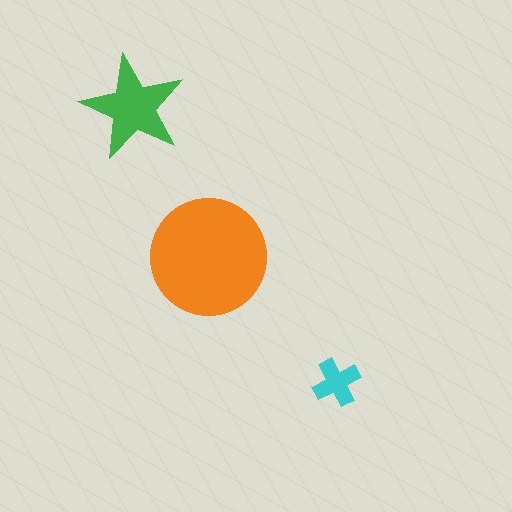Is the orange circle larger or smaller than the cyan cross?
Larger.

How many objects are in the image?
There are 3 objects in the image.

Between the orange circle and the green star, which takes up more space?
The orange circle.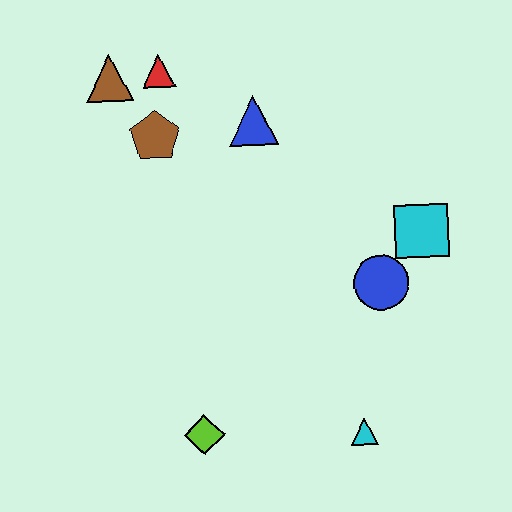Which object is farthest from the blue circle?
The brown triangle is farthest from the blue circle.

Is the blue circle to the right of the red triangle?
Yes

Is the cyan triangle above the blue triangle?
No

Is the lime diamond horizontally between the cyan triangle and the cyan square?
No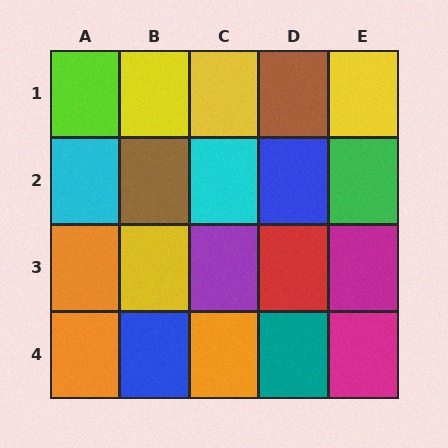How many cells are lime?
1 cell is lime.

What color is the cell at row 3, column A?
Orange.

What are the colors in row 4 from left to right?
Orange, blue, orange, teal, magenta.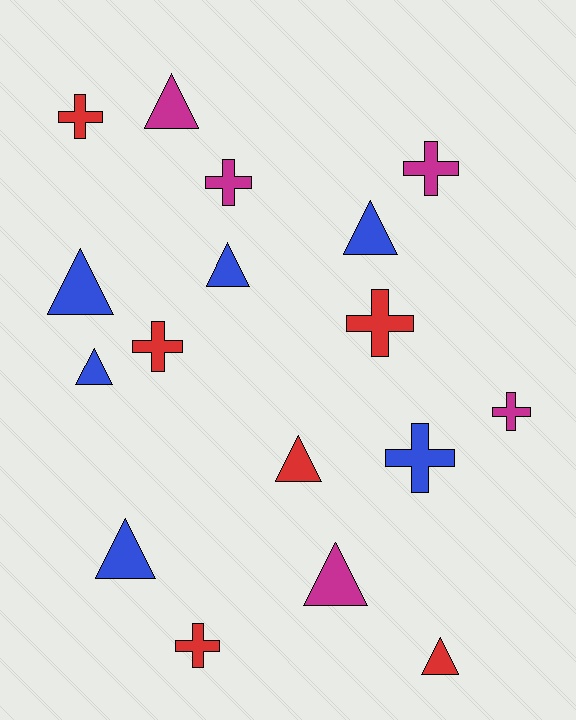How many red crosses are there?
There are 4 red crosses.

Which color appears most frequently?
Blue, with 6 objects.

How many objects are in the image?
There are 17 objects.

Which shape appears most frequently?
Triangle, with 9 objects.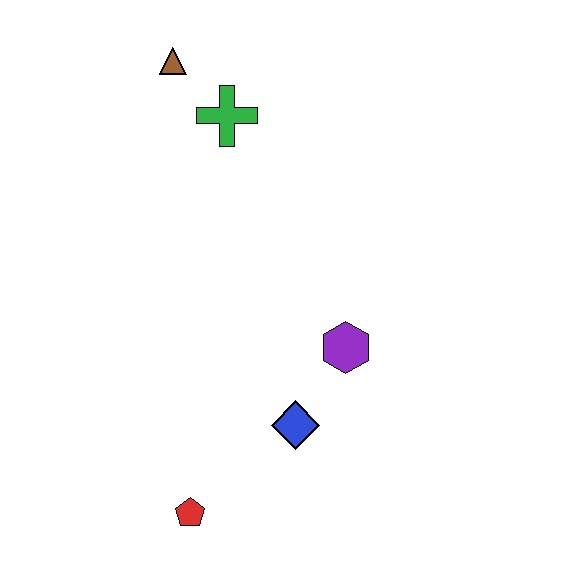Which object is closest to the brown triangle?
The green cross is closest to the brown triangle.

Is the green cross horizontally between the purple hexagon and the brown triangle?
Yes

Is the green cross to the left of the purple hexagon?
Yes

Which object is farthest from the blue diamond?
The brown triangle is farthest from the blue diamond.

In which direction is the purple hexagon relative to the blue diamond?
The purple hexagon is above the blue diamond.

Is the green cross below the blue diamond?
No